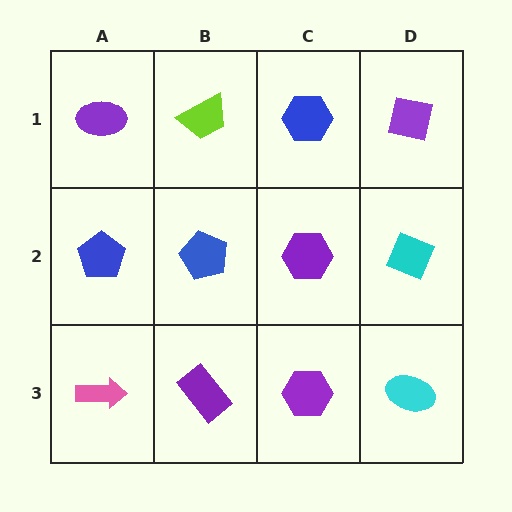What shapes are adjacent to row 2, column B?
A lime trapezoid (row 1, column B), a purple rectangle (row 3, column B), a blue pentagon (row 2, column A), a purple hexagon (row 2, column C).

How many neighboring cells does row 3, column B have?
3.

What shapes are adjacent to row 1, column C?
A purple hexagon (row 2, column C), a lime trapezoid (row 1, column B), a purple square (row 1, column D).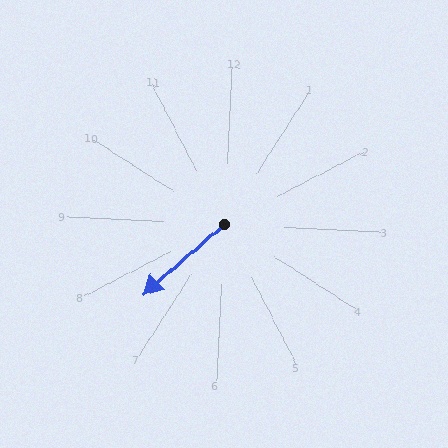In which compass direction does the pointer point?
Southwest.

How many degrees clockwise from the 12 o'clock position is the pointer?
Approximately 226 degrees.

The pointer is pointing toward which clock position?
Roughly 8 o'clock.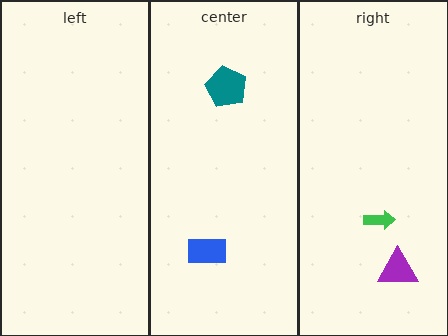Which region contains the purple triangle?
The right region.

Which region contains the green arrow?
The right region.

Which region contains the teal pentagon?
The center region.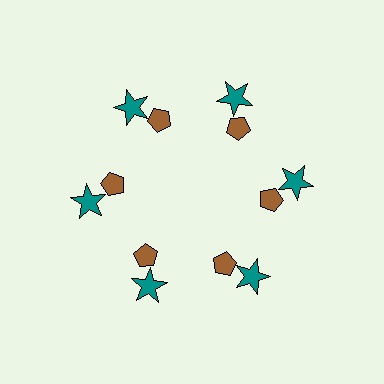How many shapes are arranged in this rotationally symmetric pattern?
There are 12 shapes, arranged in 6 groups of 2.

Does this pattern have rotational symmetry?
Yes, this pattern has 6-fold rotational symmetry. It looks the same after rotating 60 degrees around the center.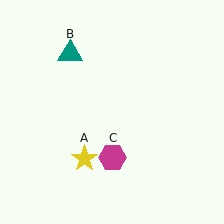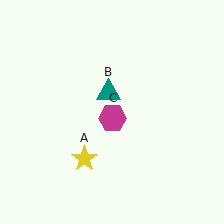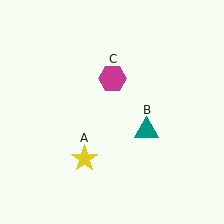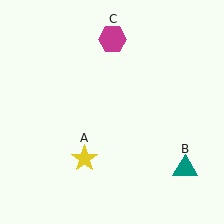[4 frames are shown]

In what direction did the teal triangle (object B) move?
The teal triangle (object B) moved down and to the right.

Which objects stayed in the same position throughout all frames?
Yellow star (object A) remained stationary.